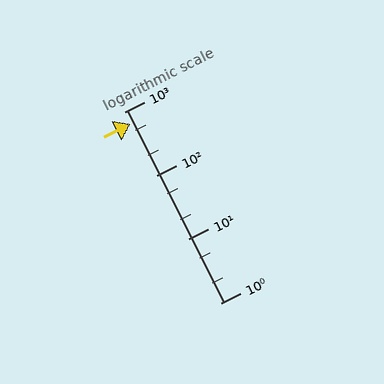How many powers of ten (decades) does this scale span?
The scale spans 3 decades, from 1 to 1000.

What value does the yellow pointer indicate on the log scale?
The pointer indicates approximately 650.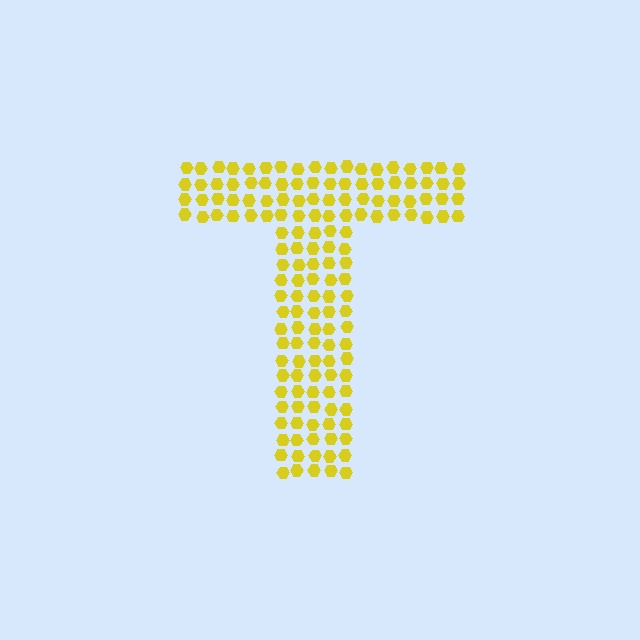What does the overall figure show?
The overall figure shows the letter T.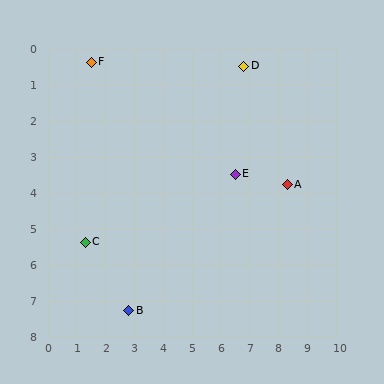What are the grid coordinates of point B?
Point B is at approximately (2.8, 7.3).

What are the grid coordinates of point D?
Point D is at approximately (6.8, 0.5).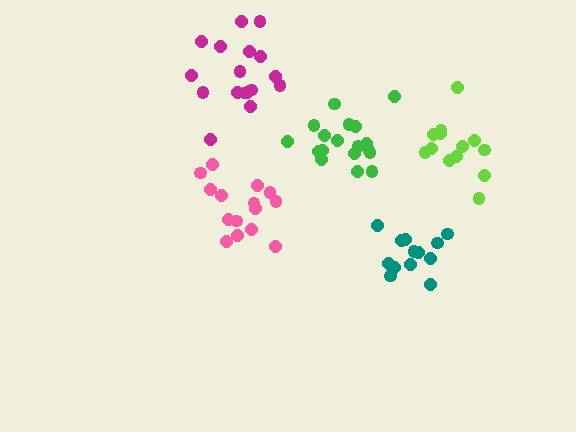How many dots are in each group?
Group 1: 15 dots, Group 2: 18 dots, Group 3: 14 dots, Group 4: 17 dots, Group 5: 13 dots (77 total).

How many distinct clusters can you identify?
There are 5 distinct clusters.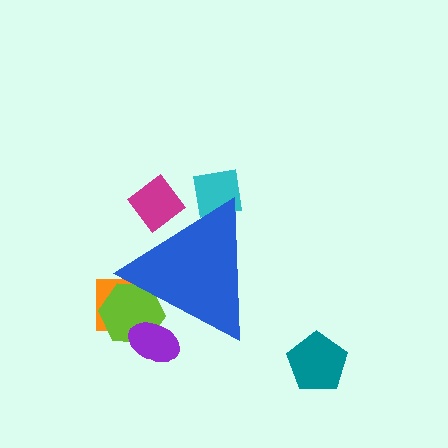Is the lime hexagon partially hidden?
Yes, the lime hexagon is partially hidden behind the blue triangle.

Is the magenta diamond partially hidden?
Yes, the magenta diamond is partially hidden behind the blue triangle.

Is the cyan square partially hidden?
Yes, the cyan square is partially hidden behind the blue triangle.